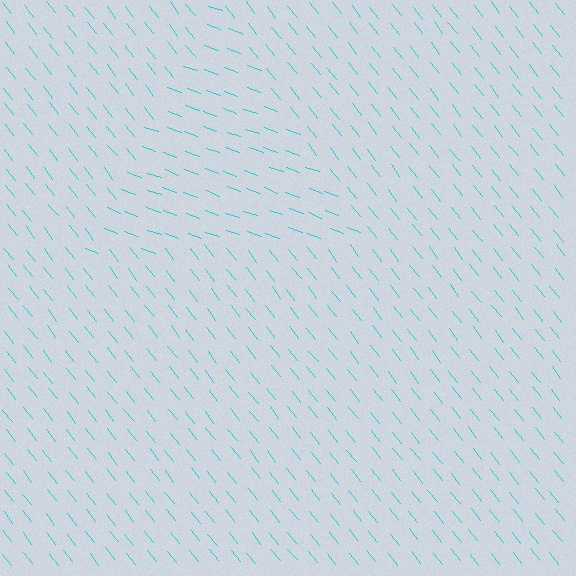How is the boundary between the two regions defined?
The boundary is defined purely by a change in line orientation (approximately 32 degrees difference). All lines are the same color and thickness.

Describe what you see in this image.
The image is filled with small cyan line segments. A triangle region in the image has lines oriented differently from the surrounding lines, creating a visible texture boundary.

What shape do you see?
I see a triangle.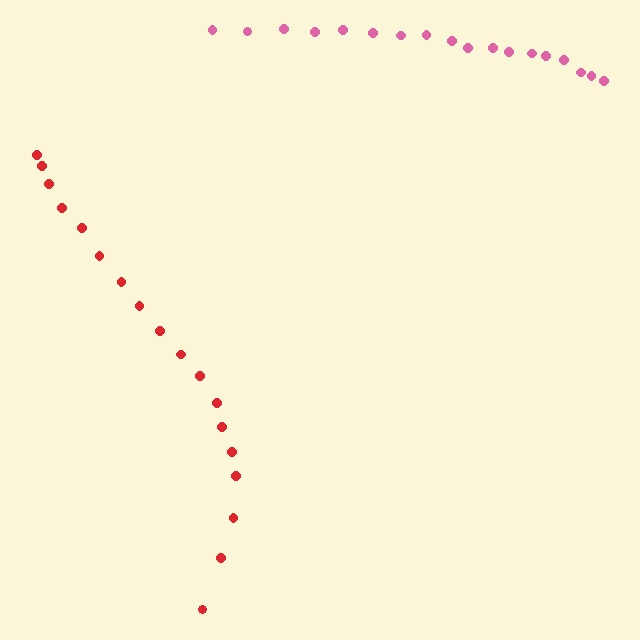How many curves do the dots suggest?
There are 2 distinct paths.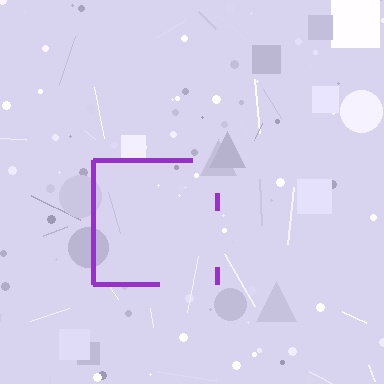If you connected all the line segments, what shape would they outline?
They would outline a square.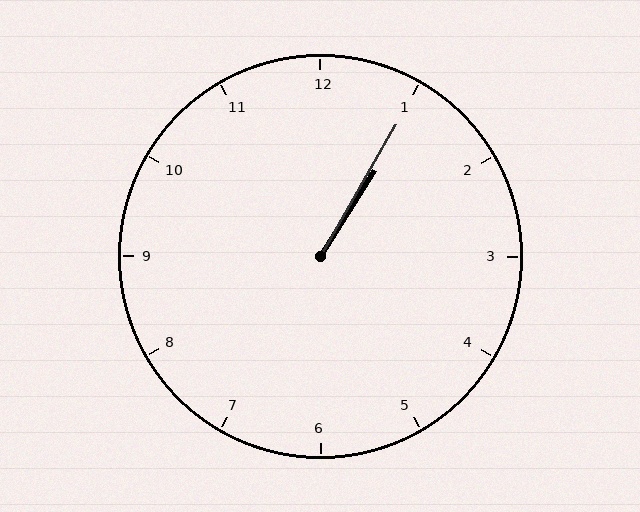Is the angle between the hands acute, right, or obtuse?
It is acute.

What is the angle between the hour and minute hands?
Approximately 2 degrees.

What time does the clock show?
1:05.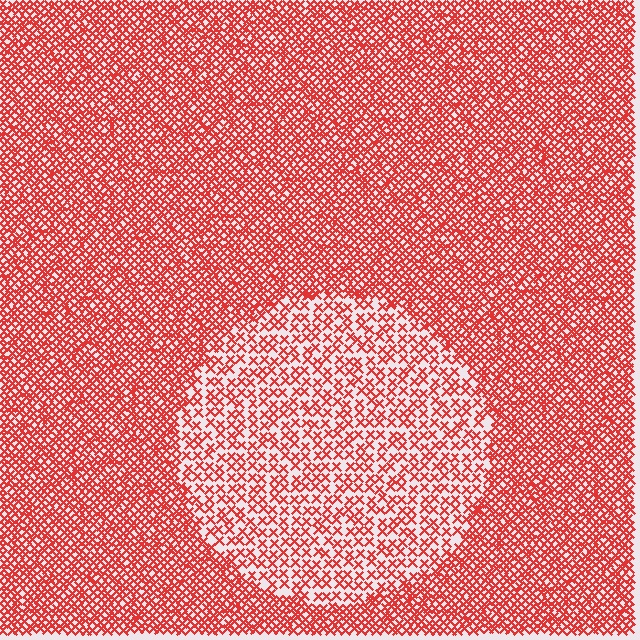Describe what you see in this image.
The image contains small red elements arranged at two different densities. A circle-shaped region is visible where the elements are less densely packed than the surrounding area.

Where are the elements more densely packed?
The elements are more densely packed outside the circle boundary.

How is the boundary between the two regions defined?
The boundary is defined by a change in element density (approximately 2.1x ratio). All elements are the same color, size, and shape.